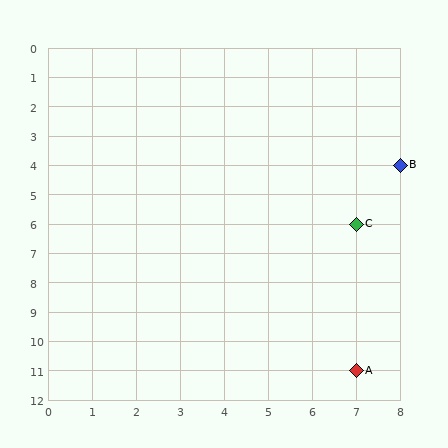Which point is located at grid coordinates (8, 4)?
Point B is at (8, 4).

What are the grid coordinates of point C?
Point C is at grid coordinates (7, 6).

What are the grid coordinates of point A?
Point A is at grid coordinates (7, 11).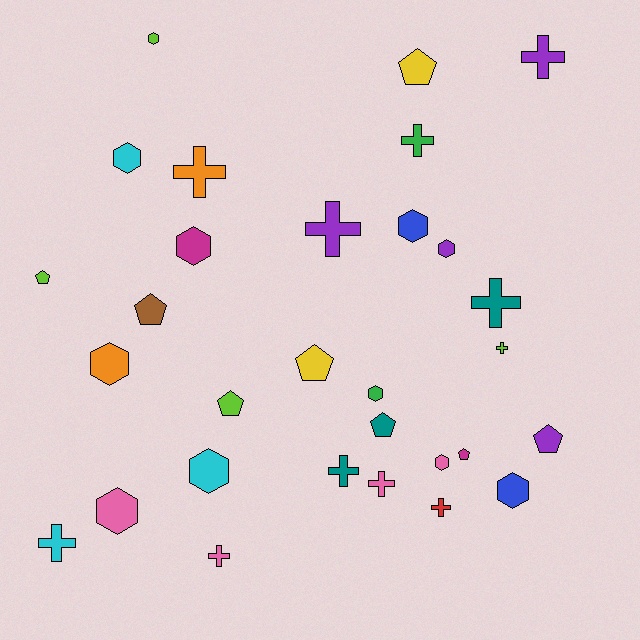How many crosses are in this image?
There are 11 crosses.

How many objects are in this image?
There are 30 objects.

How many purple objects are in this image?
There are 4 purple objects.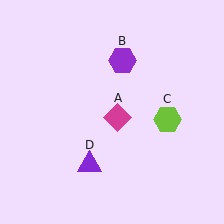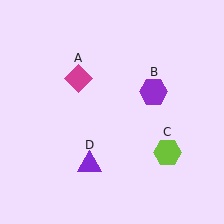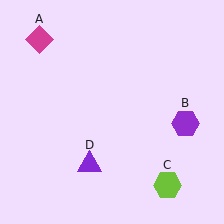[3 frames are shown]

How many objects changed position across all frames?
3 objects changed position: magenta diamond (object A), purple hexagon (object B), lime hexagon (object C).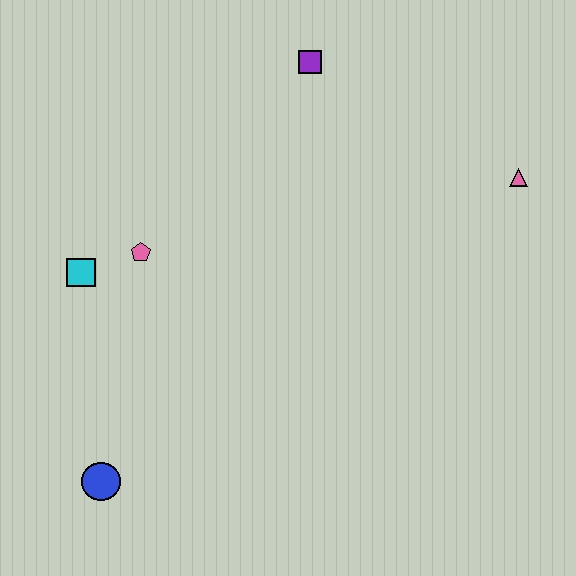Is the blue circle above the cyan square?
No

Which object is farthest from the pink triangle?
The blue circle is farthest from the pink triangle.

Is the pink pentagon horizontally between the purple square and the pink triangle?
No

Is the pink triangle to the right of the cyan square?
Yes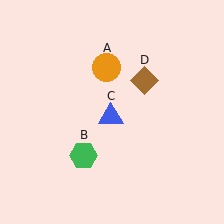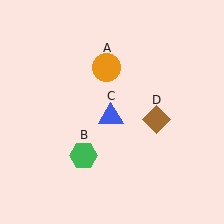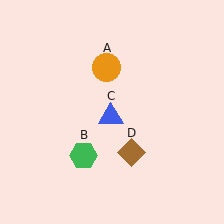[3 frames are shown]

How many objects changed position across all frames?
1 object changed position: brown diamond (object D).